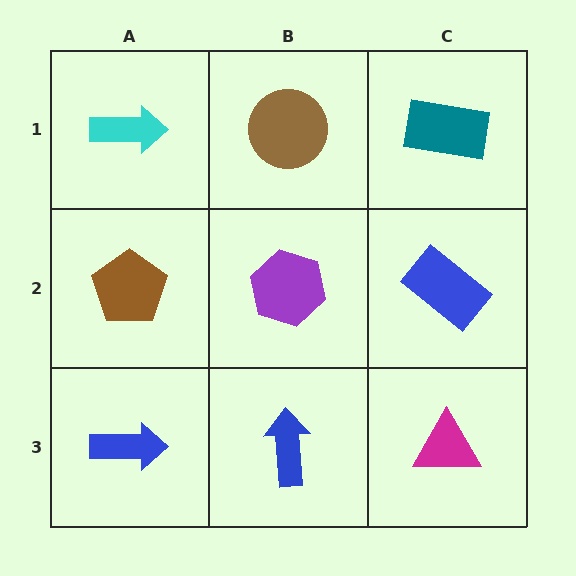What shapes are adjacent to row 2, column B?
A brown circle (row 1, column B), a blue arrow (row 3, column B), a brown pentagon (row 2, column A), a blue rectangle (row 2, column C).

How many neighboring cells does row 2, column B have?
4.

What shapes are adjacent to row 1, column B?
A purple hexagon (row 2, column B), a cyan arrow (row 1, column A), a teal rectangle (row 1, column C).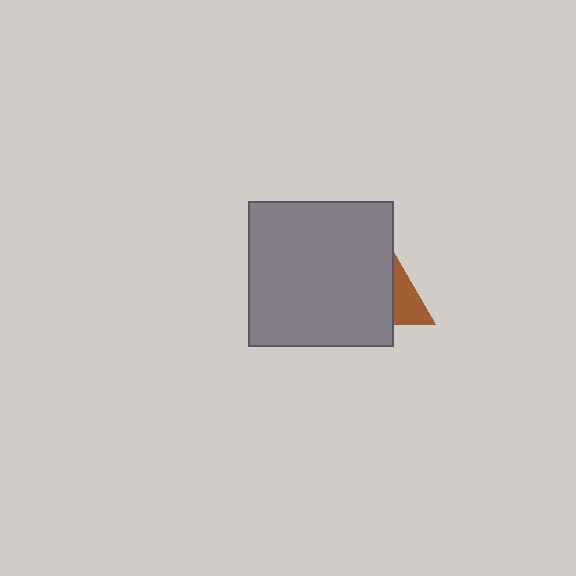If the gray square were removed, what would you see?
You would see the complete brown triangle.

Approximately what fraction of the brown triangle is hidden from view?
Roughly 65% of the brown triangle is hidden behind the gray square.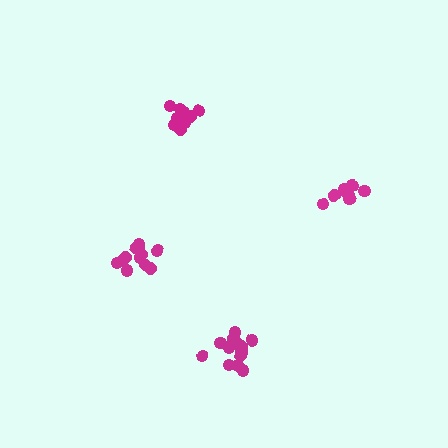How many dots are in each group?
Group 1: 11 dots, Group 2: 8 dots, Group 3: 13 dots, Group 4: 10 dots (42 total).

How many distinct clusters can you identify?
There are 4 distinct clusters.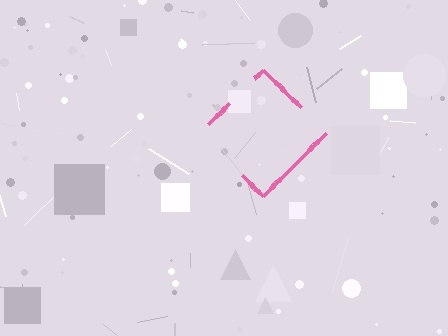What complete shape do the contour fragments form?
The contour fragments form a diamond.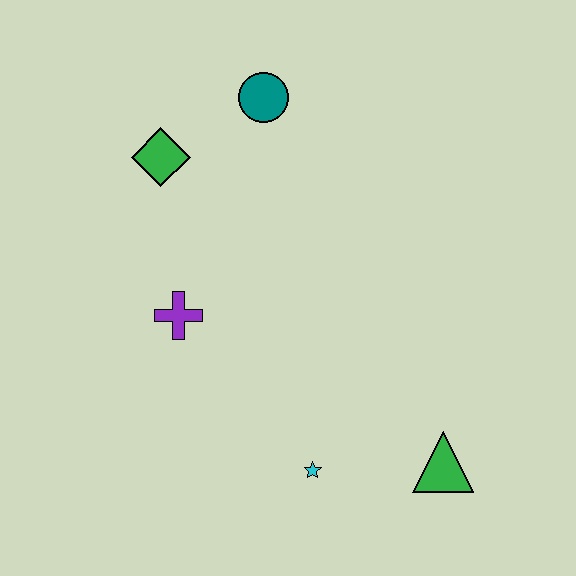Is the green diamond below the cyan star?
No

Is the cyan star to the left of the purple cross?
No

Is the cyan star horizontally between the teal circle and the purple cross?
No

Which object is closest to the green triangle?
The cyan star is closest to the green triangle.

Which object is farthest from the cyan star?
The teal circle is farthest from the cyan star.